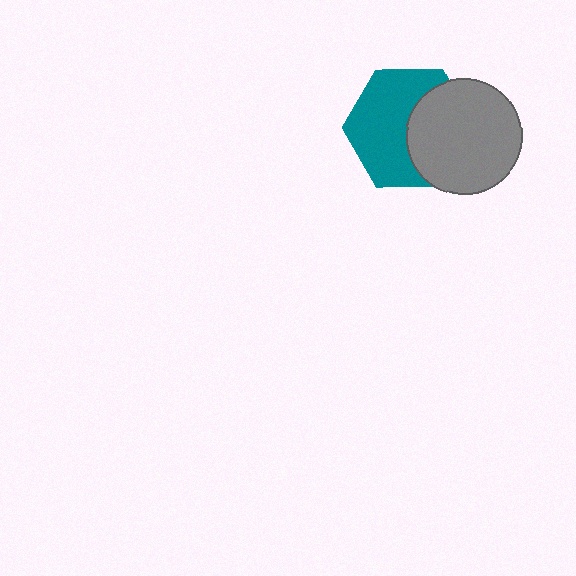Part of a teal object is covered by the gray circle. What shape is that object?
It is a hexagon.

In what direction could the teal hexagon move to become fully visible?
The teal hexagon could move left. That would shift it out from behind the gray circle entirely.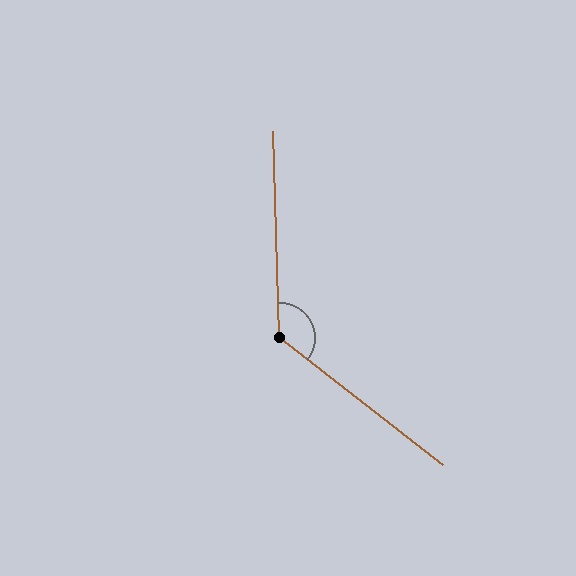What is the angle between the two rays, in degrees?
Approximately 130 degrees.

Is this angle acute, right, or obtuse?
It is obtuse.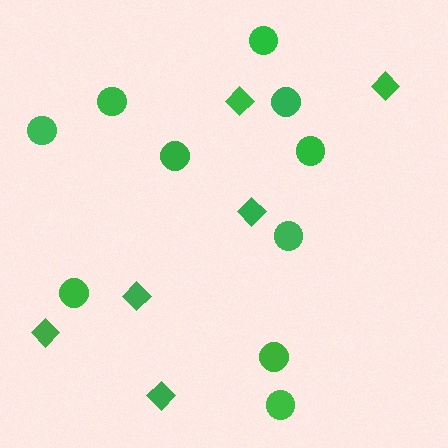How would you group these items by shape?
There are 2 groups: one group of diamonds (6) and one group of circles (10).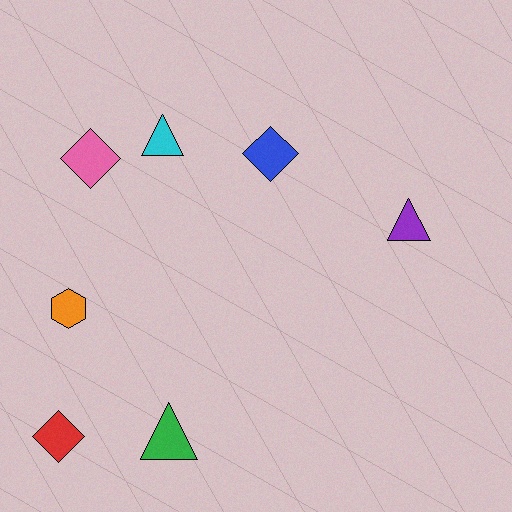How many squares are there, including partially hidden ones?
There are no squares.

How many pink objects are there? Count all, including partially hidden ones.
There is 1 pink object.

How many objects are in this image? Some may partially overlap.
There are 7 objects.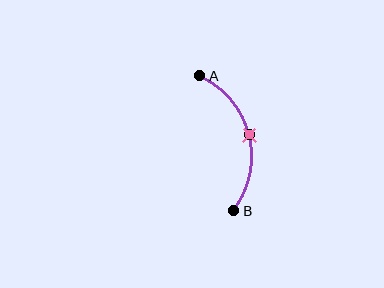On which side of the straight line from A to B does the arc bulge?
The arc bulges to the right of the straight line connecting A and B.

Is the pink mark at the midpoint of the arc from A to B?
Yes. The pink mark lies on the arc at equal arc-length from both A and B — it is the arc midpoint.